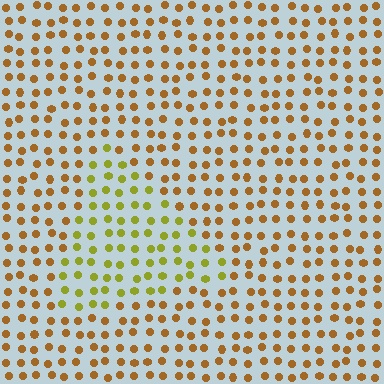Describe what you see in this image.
The image is filled with small brown elements in a uniform arrangement. A triangle-shaped region is visible where the elements are tinted to a slightly different hue, forming a subtle color boundary.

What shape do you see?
I see a triangle.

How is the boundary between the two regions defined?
The boundary is defined purely by a slight shift in hue (about 38 degrees). Spacing, size, and orientation are identical on both sides.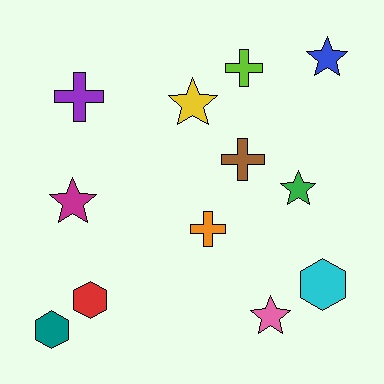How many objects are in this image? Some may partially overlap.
There are 12 objects.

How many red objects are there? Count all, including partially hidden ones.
There is 1 red object.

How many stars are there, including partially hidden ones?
There are 5 stars.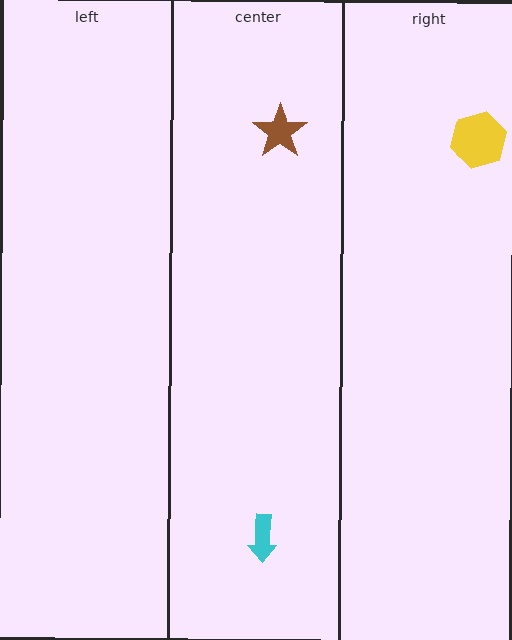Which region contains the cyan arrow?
The center region.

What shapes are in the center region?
The brown star, the cyan arrow.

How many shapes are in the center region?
2.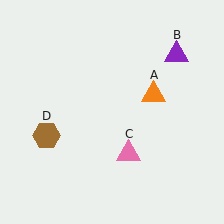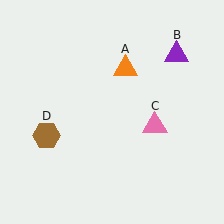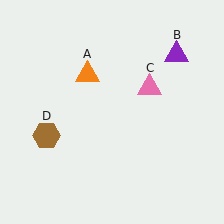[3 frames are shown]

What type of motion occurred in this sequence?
The orange triangle (object A), pink triangle (object C) rotated counterclockwise around the center of the scene.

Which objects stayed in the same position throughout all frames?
Purple triangle (object B) and brown hexagon (object D) remained stationary.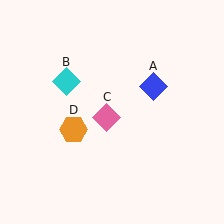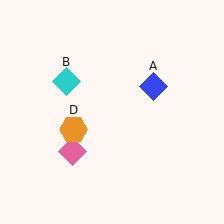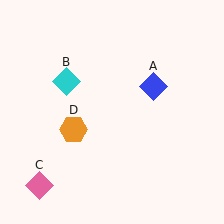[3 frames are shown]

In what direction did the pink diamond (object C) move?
The pink diamond (object C) moved down and to the left.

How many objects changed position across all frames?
1 object changed position: pink diamond (object C).